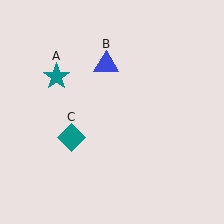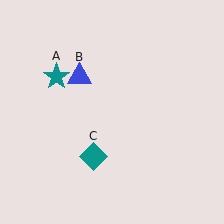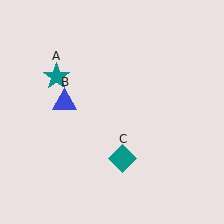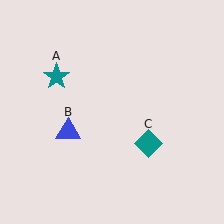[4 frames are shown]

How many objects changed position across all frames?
2 objects changed position: blue triangle (object B), teal diamond (object C).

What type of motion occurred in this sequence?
The blue triangle (object B), teal diamond (object C) rotated counterclockwise around the center of the scene.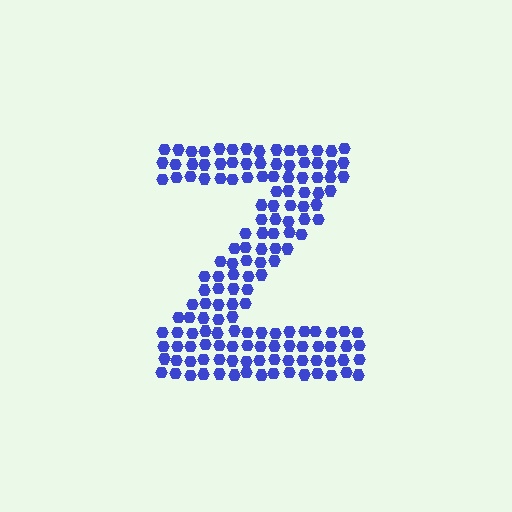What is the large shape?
The large shape is the letter Z.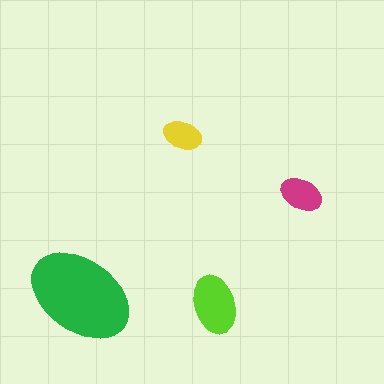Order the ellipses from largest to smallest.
the green one, the lime one, the magenta one, the yellow one.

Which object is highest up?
The yellow ellipse is topmost.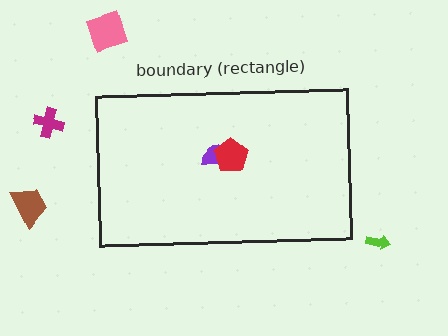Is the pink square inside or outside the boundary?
Outside.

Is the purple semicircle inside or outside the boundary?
Inside.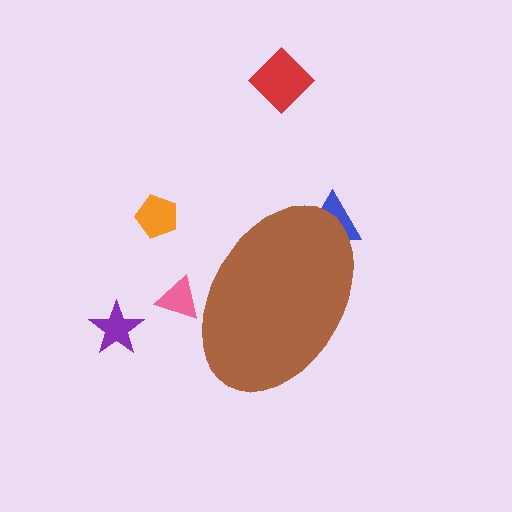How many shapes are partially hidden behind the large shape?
2 shapes are partially hidden.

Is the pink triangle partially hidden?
Yes, the pink triangle is partially hidden behind the brown ellipse.